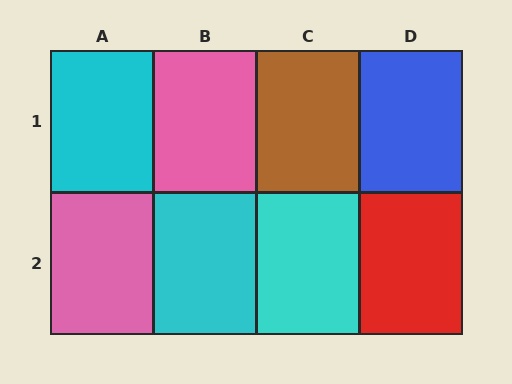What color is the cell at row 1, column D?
Blue.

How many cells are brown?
1 cell is brown.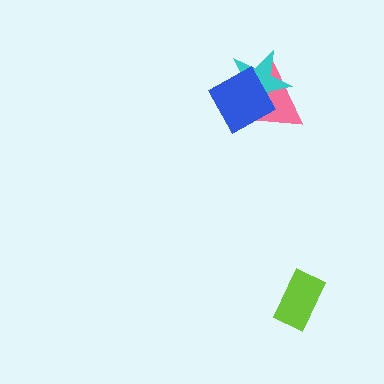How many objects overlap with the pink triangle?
2 objects overlap with the pink triangle.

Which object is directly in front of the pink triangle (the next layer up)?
The cyan star is directly in front of the pink triangle.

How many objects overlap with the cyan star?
2 objects overlap with the cyan star.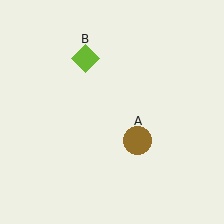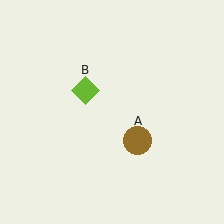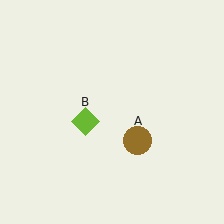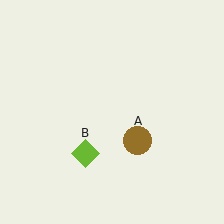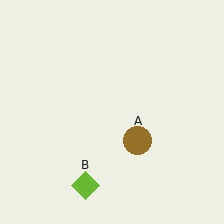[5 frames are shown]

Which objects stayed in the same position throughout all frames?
Brown circle (object A) remained stationary.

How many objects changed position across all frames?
1 object changed position: lime diamond (object B).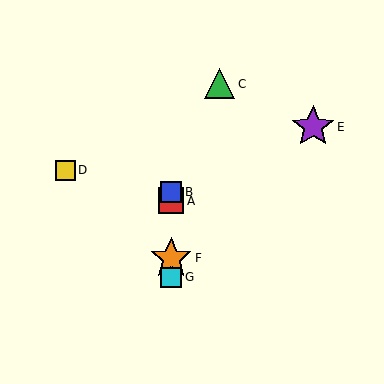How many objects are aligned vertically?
4 objects (A, B, F, G) are aligned vertically.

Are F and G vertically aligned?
Yes, both are at x≈171.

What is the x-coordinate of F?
Object F is at x≈171.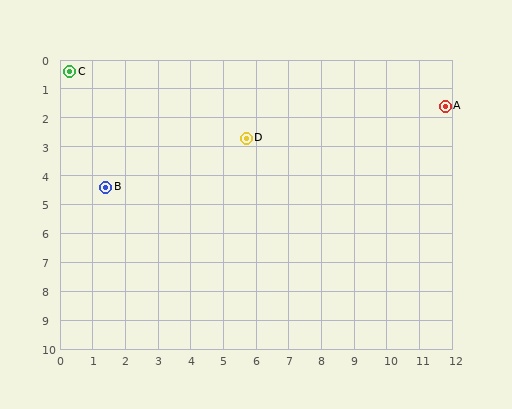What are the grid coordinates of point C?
Point C is at approximately (0.3, 0.4).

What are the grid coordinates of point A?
Point A is at approximately (11.8, 1.6).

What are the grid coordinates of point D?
Point D is at approximately (5.7, 2.7).